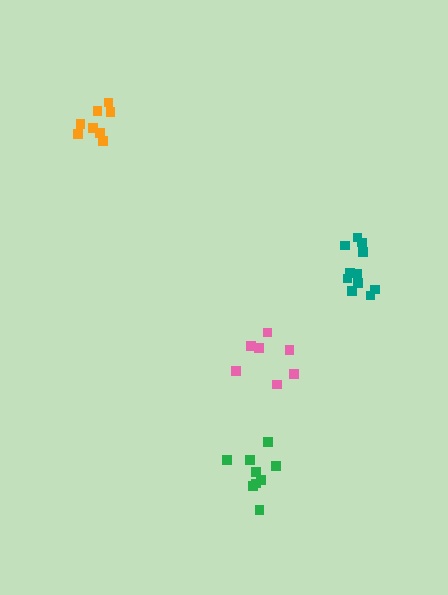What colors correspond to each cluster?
The clusters are colored: pink, green, orange, teal.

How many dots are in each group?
Group 1: 7 dots, Group 2: 9 dots, Group 3: 8 dots, Group 4: 11 dots (35 total).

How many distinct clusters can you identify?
There are 4 distinct clusters.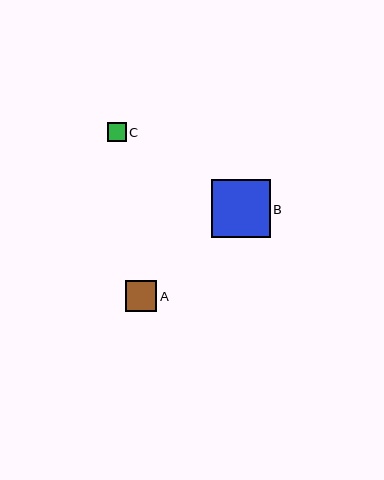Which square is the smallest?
Square C is the smallest with a size of approximately 18 pixels.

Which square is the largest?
Square B is the largest with a size of approximately 59 pixels.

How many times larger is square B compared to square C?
Square B is approximately 3.2 times the size of square C.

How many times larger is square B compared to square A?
Square B is approximately 1.9 times the size of square A.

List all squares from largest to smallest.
From largest to smallest: B, A, C.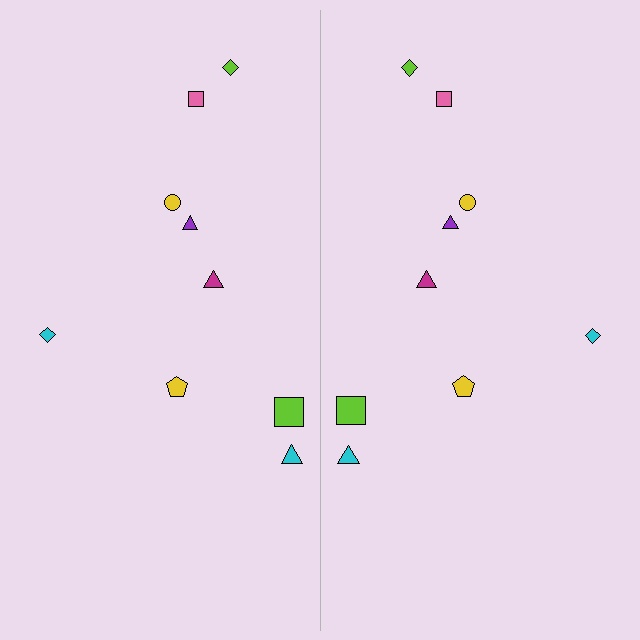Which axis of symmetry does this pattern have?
The pattern has a vertical axis of symmetry running through the center of the image.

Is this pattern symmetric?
Yes, this pattern has bilateral (reflection) symmetry.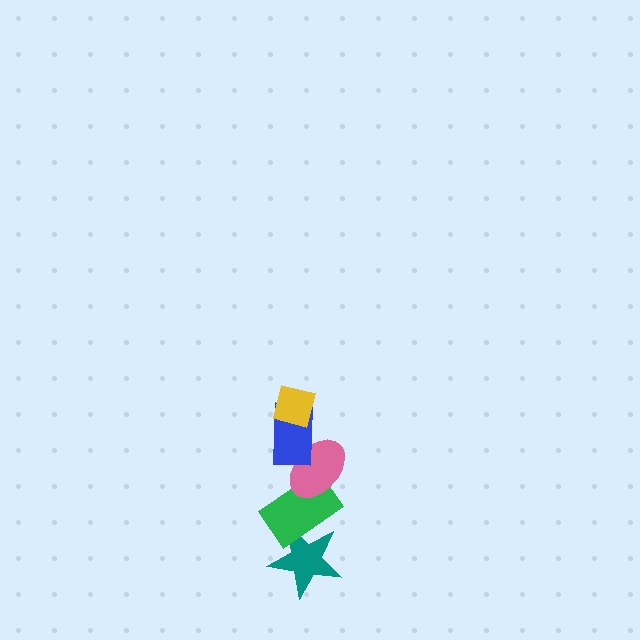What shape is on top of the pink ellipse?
The blue rectangle is on top of the pink ellipse.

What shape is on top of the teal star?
The green rectangle is on top of the teal star.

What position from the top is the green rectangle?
The green rectangle is 4th from the top.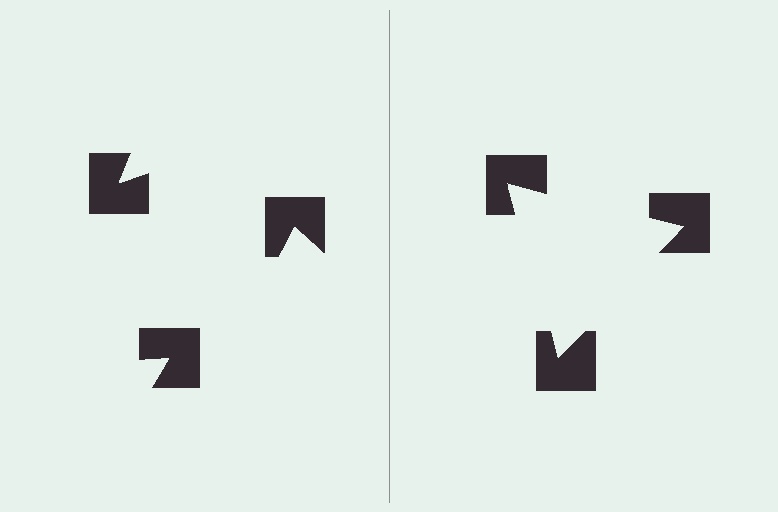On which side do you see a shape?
An illusory triangle appears on the right side. On the left side the wedge cuts are rotated, so no coherent shape forms.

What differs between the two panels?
The notched squares are positioned identically on both sides; only the wedge orientations differ. On the right they align to a triangle; on the left they are misaligned.